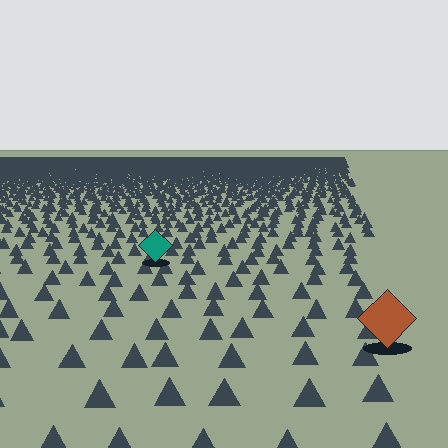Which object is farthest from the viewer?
The teal diamond is farthest from the viewer. It appears smaller and the ground texture around it is denser.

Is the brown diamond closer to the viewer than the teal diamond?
Yes. The brown diamond is closer — you can tell from the texture gradient: the ground texture is coarser near it.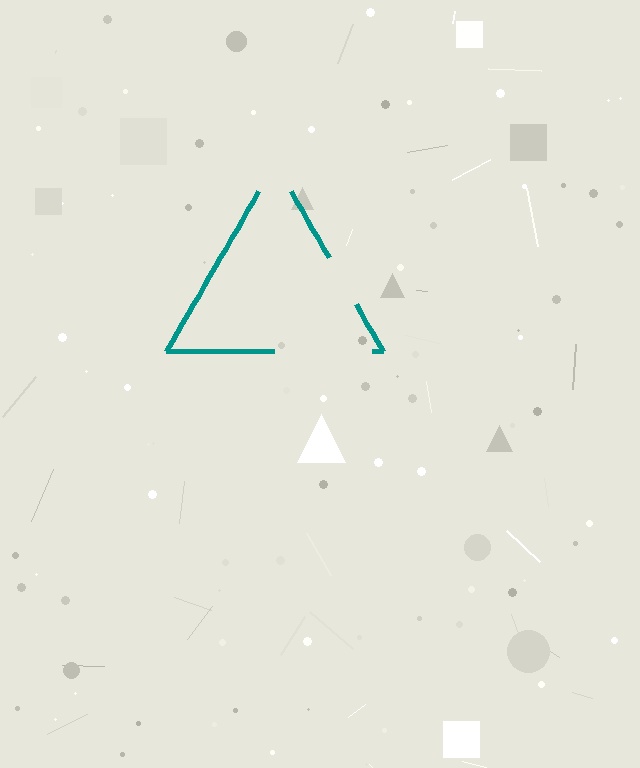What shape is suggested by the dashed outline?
The dashed outline suggests a triangle.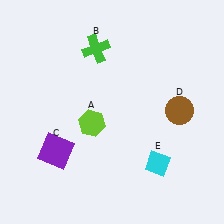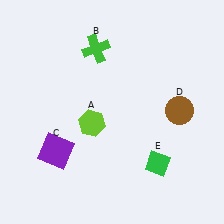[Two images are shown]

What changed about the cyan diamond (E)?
In Image 1, E is cyan. In Image 2, it changed to green.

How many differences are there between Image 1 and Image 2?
There is 1 difference between the two images.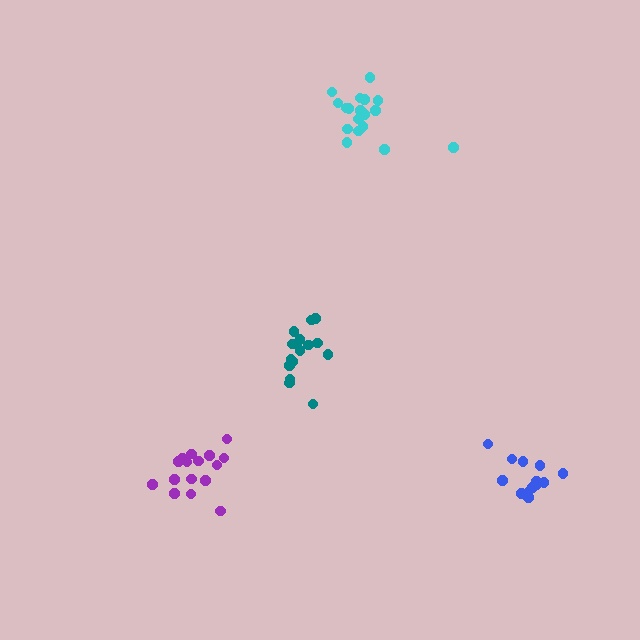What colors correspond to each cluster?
The clusters are colored: teal, blue, cyan, purple.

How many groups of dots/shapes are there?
There are 4 groups.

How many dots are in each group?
Group 1: 15 dots, Group 2: 13 dots, Group 3: 18 dots, Group 4: 16 dots (62 total).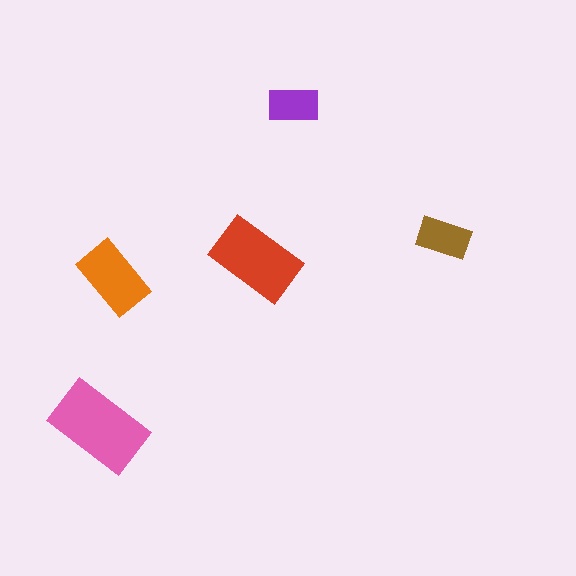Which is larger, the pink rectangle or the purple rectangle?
The pink one.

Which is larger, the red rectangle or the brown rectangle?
The red one.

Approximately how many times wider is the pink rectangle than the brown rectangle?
About 2 times wider.